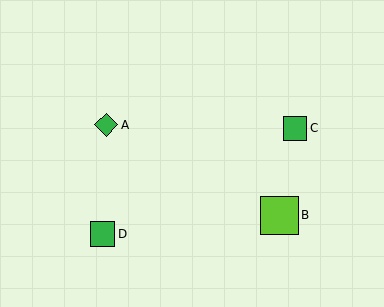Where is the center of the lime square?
The center of the lime square is at (279, 215).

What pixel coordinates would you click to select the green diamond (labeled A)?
Click at (106, 125) to select the green diamond A.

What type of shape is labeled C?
Shape C is a green square.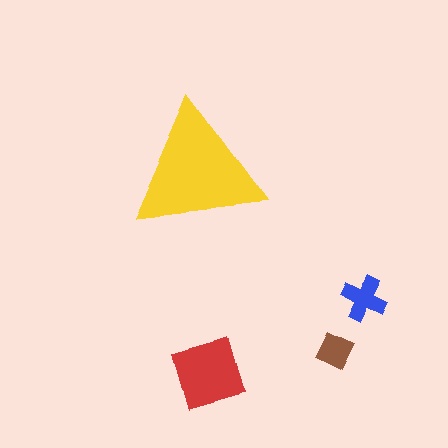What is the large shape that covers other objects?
A yellow triangle.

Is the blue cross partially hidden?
No, the blue cross is fully visible.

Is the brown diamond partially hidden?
No, the brown diamond is fully visible.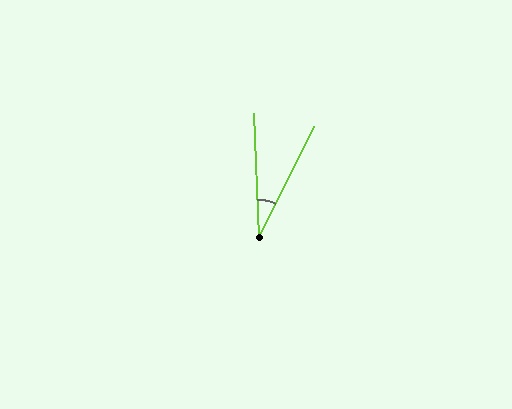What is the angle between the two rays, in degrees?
Approximately 29 degrees.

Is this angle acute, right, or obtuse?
It is acute.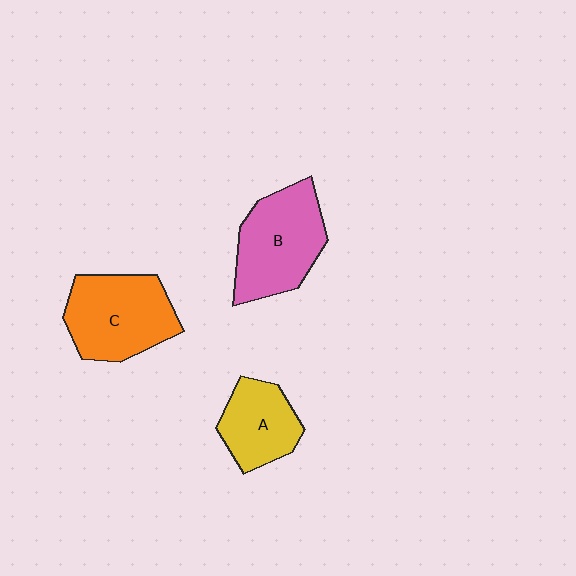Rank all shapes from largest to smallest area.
From largest to smallest: C (orange), B (pink), A (yellow).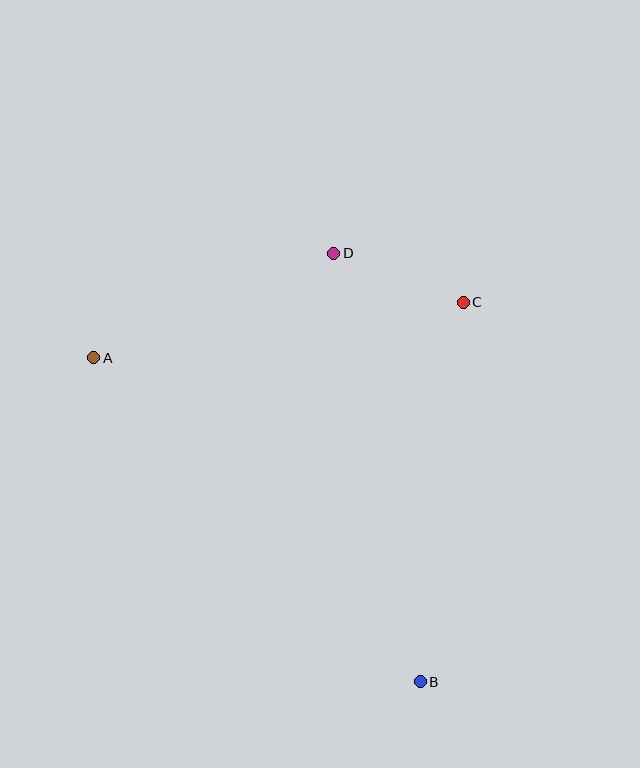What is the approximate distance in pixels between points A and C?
The distance between A and C is approximately 374 pixels.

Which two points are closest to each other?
Points C and D are closest to each other.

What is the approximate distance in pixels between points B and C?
The distance between B and C is approximately 382 pixels.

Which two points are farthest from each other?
Points A and B are farthest from each other.